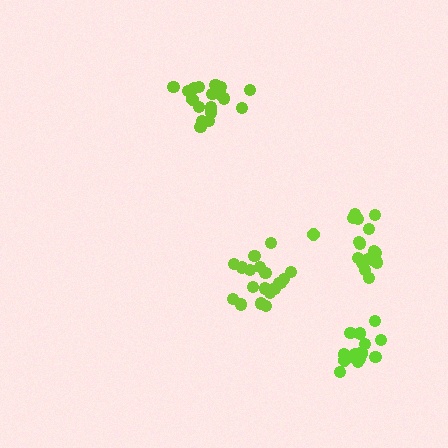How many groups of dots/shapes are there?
There are 4 groups.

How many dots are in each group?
Group 1: 19 dots, Group 2: 20 dots, Group 3: 16 dots, Group 4: 18 dots (73 total).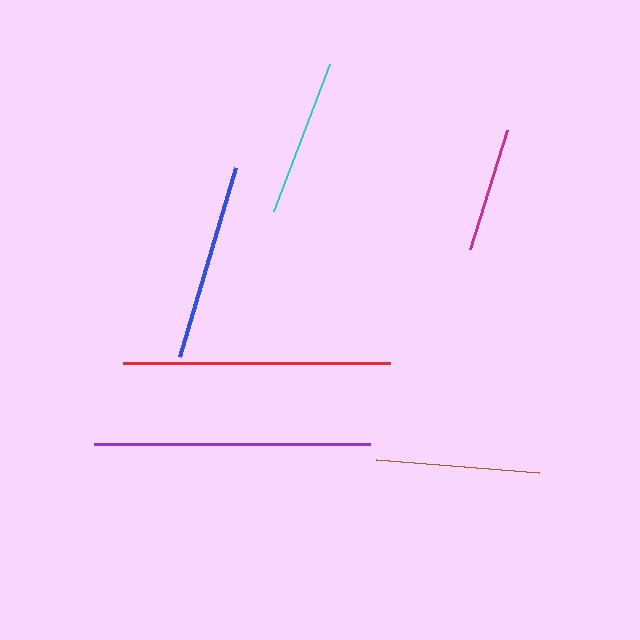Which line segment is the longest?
The purple line is the longest at approximately 276 pixels.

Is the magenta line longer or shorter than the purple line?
The purple line is longer than the magenta line.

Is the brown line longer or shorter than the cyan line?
The brown line is longer than the cyan line.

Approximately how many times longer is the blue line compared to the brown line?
The blue line is approximately 1.2 times the length of the brown line.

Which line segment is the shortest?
The magenta line is the shortest at approximately 124 pixels.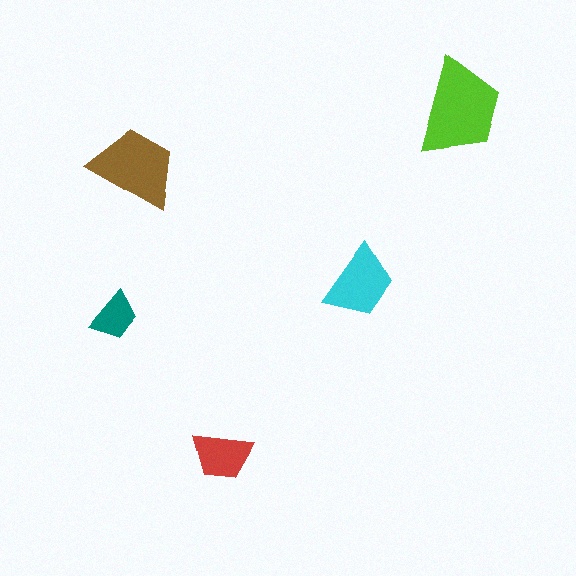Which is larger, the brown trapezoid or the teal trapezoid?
The brown one.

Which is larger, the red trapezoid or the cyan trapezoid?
The cyan one.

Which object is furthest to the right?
The lime trapezoid is rightmost.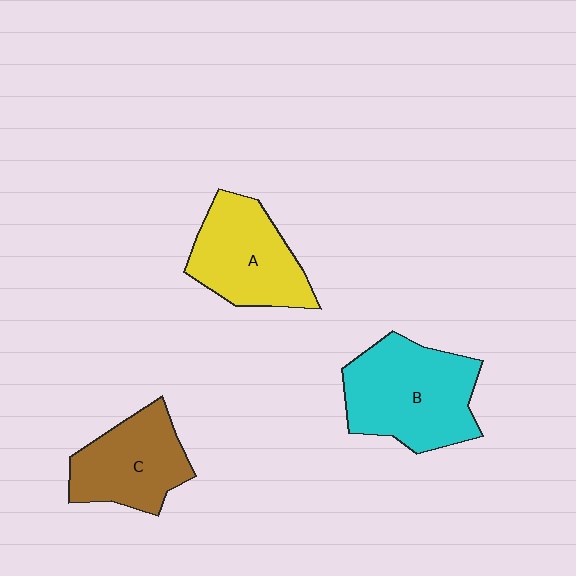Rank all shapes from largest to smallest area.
From largest to smallest: B (cyan), A (yellow), C (brown).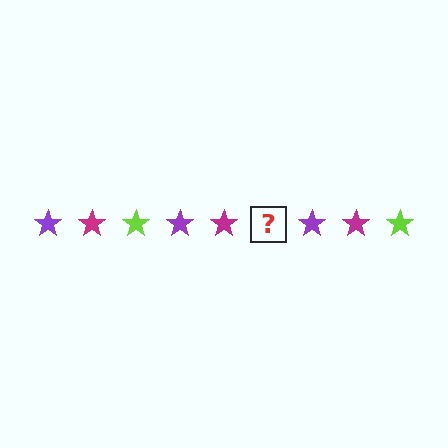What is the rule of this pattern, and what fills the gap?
The rule is that the pattern cycles through purple, magenta, lime stars. The gap should be filled with a lime star.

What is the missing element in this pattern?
The missing element is a lime star.